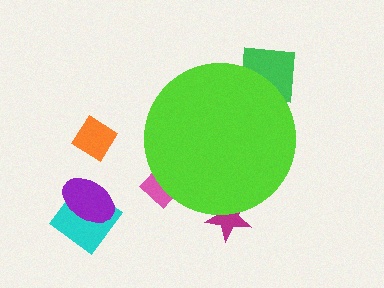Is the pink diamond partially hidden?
Yes, the pink diamond is partially hidden behind the lime circle.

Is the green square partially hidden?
Yes, the green square is partially hidden behind the lime circle.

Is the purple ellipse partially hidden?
No, the purple ellipse is fully visible.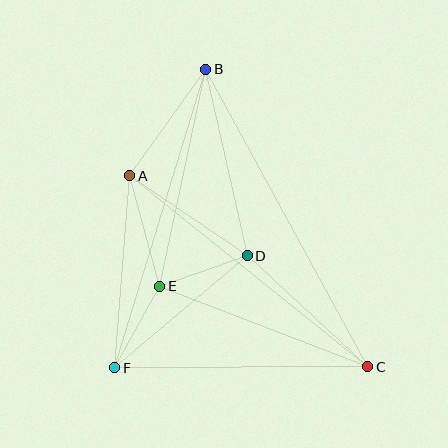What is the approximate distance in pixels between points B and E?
The distance between B and E is approximately 222 pixels.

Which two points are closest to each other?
Points D and E are closest to each other.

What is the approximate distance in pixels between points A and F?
The distance between A and F is approximately 192 pixels.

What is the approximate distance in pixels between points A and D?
The distance between A and D is approximately 142 pixels.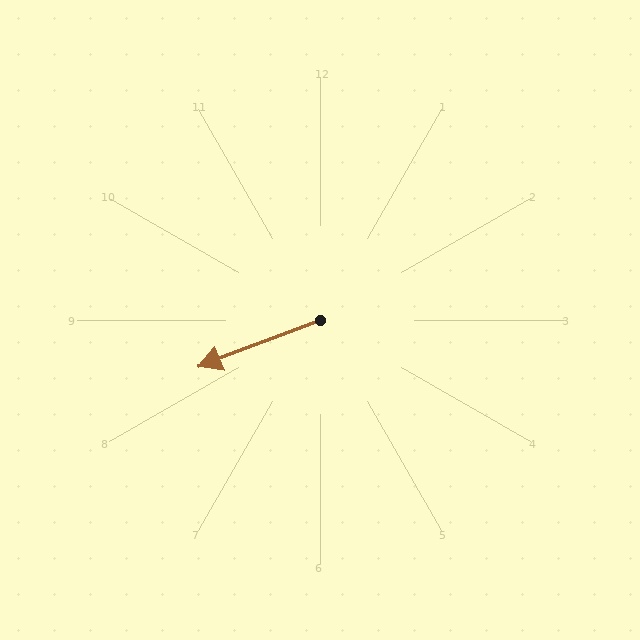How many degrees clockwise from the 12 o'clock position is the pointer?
Approximately 249 degrees.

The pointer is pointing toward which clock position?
Roughly 8 o'clock.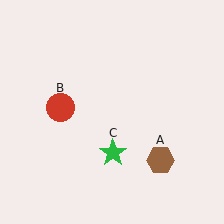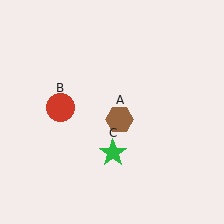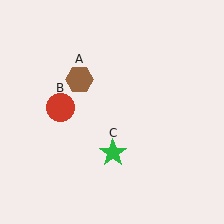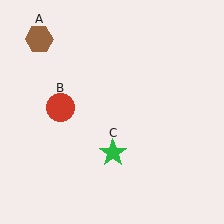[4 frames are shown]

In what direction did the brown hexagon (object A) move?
The brown hexagon (object A) moved up and to the left.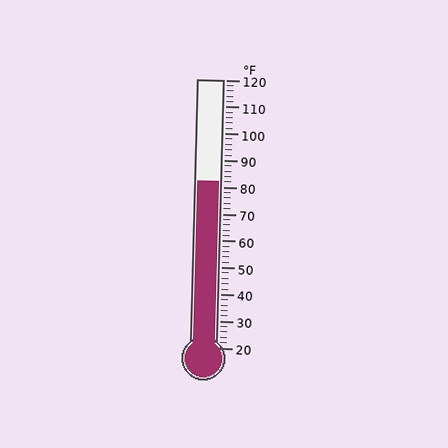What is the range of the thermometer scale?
The thermometer scale ranges from 20°F to 120°F.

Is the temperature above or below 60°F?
The temperature is above 60°F.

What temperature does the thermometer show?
The thermometer shows approximately 82°F.